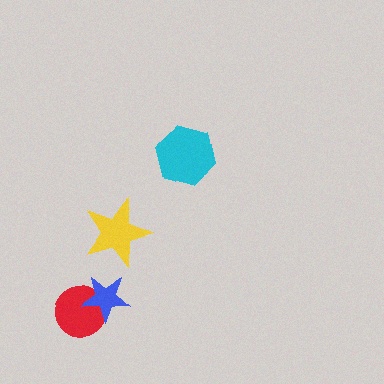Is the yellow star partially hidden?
No, no other shape covers it.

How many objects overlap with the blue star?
1 object overlaps with the blue star.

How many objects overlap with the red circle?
1 object overlaps with the red circle.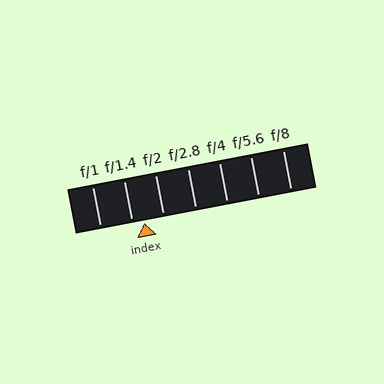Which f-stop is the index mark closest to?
The index mark is closest to f/1.4.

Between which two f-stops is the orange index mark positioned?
The index mark is between f/1.4 and f/2.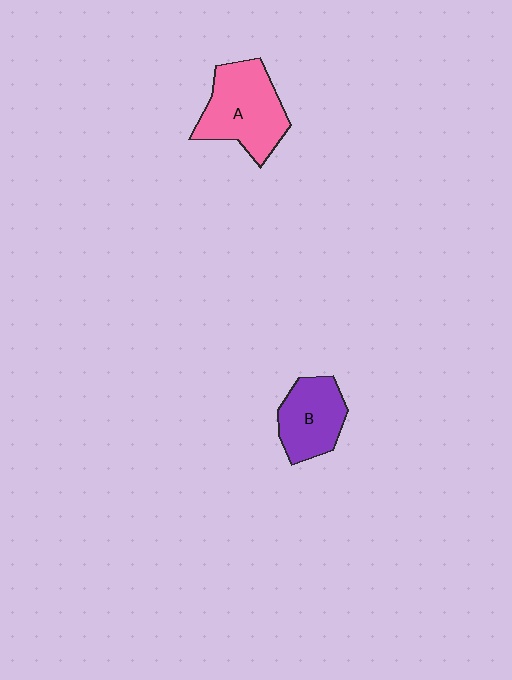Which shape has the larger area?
Shape A (pink).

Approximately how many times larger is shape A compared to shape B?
Approximately 1.4 times.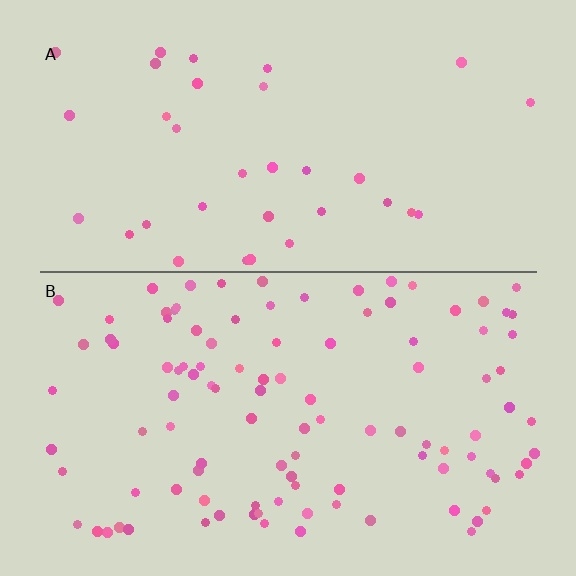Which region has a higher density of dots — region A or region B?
B (the bottom).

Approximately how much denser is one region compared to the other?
Approximately 3.1× — region B over region A.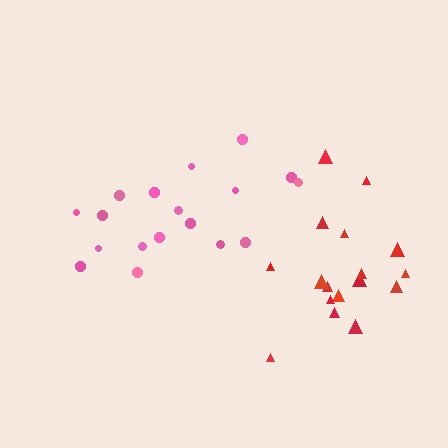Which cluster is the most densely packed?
Red.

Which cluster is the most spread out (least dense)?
Pink.